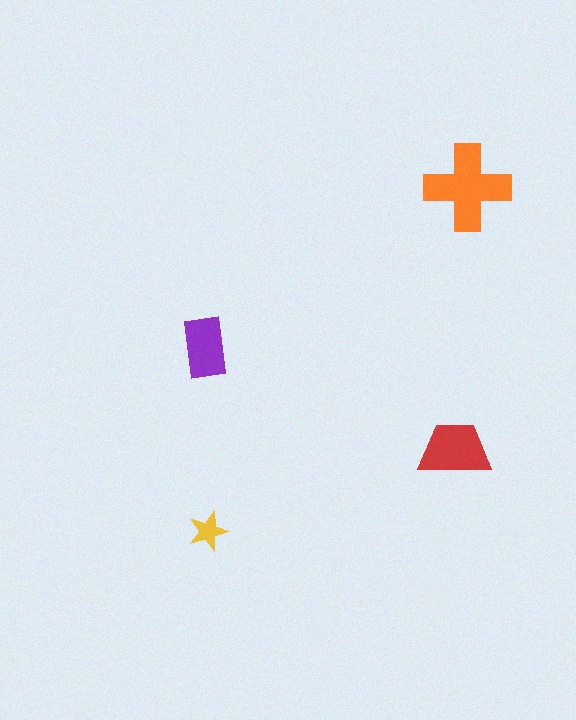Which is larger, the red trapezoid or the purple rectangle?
The red trapezoid.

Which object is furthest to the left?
The purple rectangle is leftmost.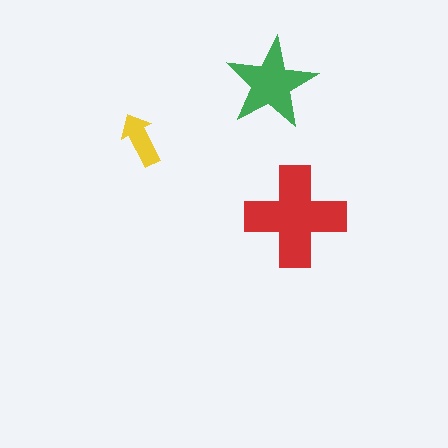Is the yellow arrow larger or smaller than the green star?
Smaller.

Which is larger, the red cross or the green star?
The red cross.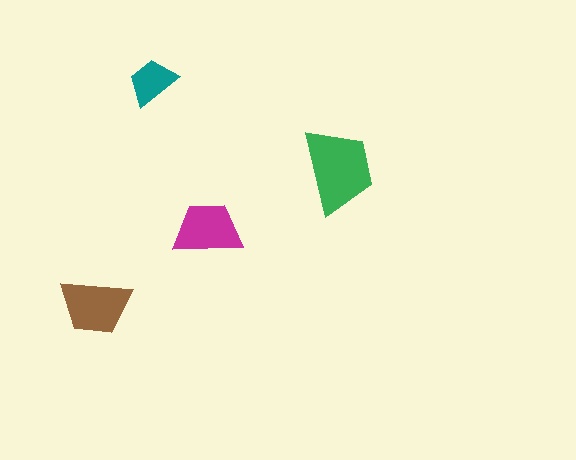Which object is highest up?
The teal trapezoid is topmost.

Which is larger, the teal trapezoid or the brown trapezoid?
The brown one.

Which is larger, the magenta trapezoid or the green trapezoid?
The green one.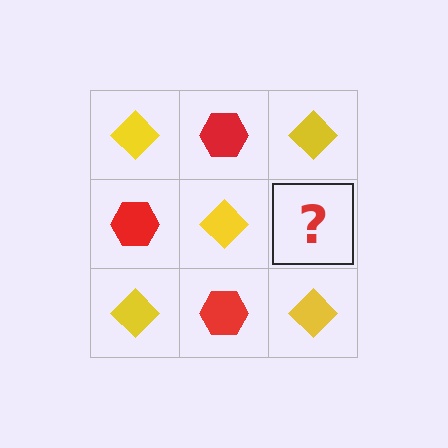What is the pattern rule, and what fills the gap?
The rule is that it alternates yellow diamond and red hexagon in a checkerboard pattern. The gap should be filled with a red hexagon.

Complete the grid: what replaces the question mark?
The question mark should be replaced with a red hexagon.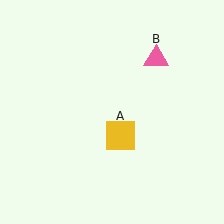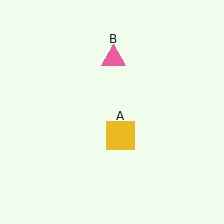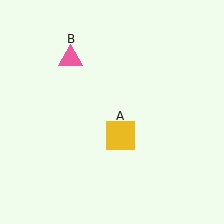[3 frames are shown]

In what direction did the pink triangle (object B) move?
The pink triangle (object B) moved left.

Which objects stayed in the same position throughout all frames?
Yellow square (object A) remained stationary.